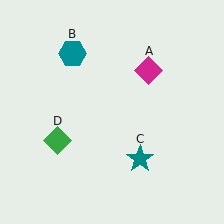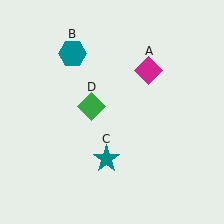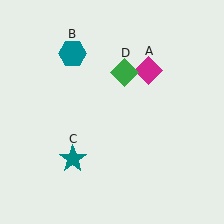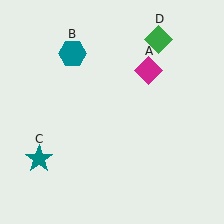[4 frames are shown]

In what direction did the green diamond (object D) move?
The green diamond (object D) moved up and to the right.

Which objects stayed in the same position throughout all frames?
Magenta diamond (object A) and teal hexagon (object B) remained stationary.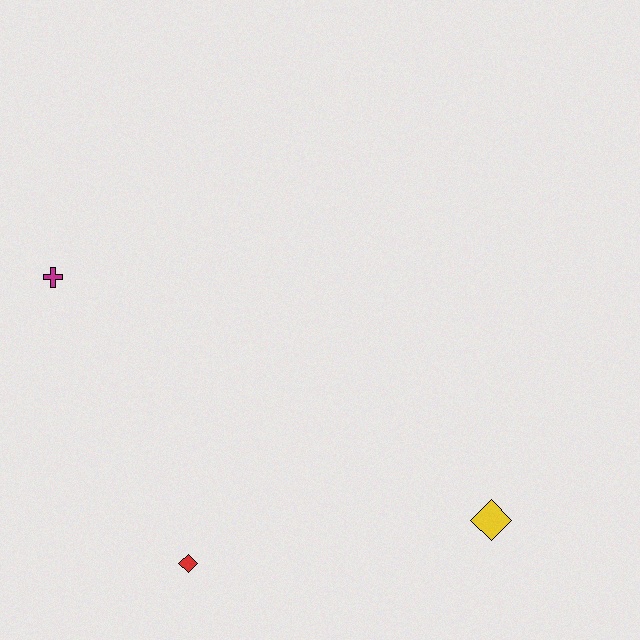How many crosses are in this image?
There is 1 cross.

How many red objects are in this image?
There is 1 red object.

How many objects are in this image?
There are 3 objects.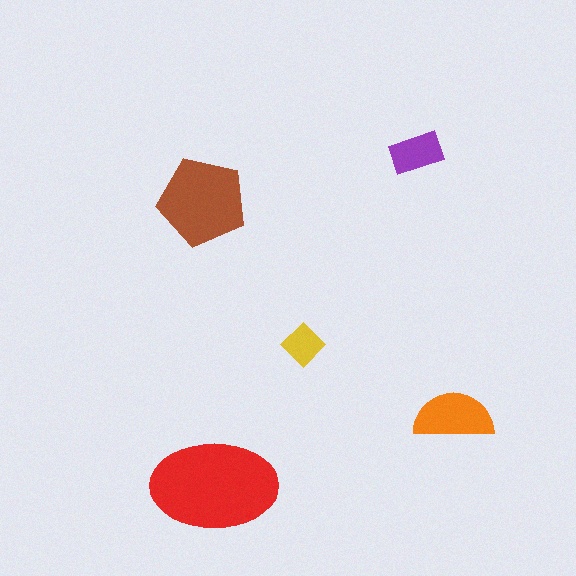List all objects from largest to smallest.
The red ellipse, the brown pentagon, the orange semicircle, the purple rectangle, the yellow diamond.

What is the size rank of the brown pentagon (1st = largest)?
2nd.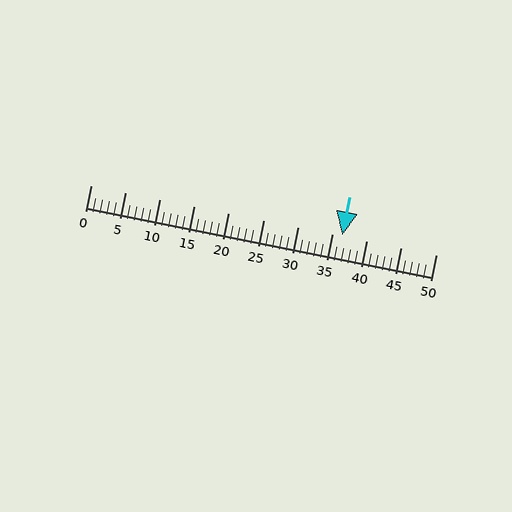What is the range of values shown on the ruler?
The ruler shows values from 0 to 50.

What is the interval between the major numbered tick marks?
The major tick marks are spaced 5 units apart.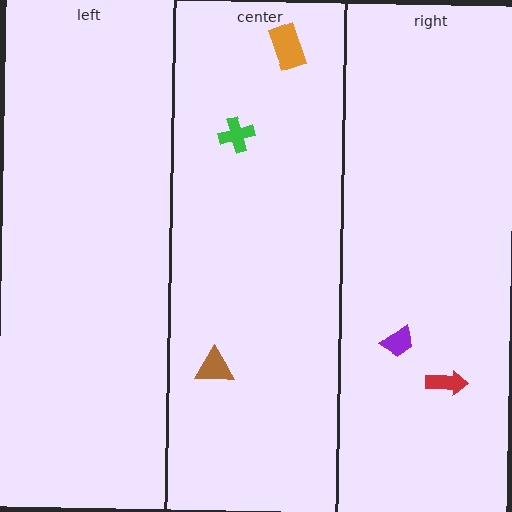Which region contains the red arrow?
The right region.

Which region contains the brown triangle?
The center region.